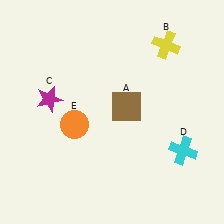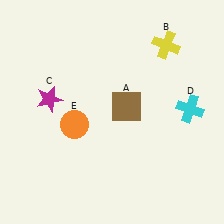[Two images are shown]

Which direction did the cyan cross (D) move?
The cyan cross (D) moved up.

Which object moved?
The cyan cross (D) moved up.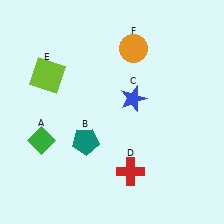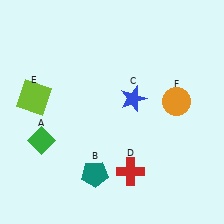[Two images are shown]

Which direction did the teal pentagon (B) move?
The teal pentagon (B) moved down.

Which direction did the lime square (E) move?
The lime square (E) moved down.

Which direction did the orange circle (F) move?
The orange circle (F) moved down.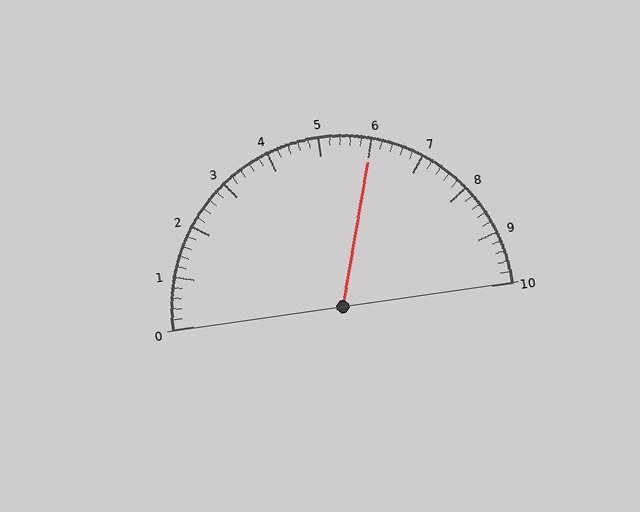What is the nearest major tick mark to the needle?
The nearest major tick mark is 6.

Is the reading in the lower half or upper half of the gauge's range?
The reading is in the upper half of the range (0 to 10).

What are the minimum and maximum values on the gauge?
The gauge ranges from 0 to 10.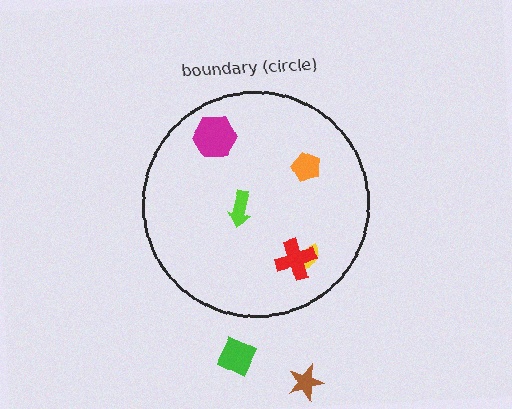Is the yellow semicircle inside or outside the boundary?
Inside.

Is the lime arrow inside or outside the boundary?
Inside.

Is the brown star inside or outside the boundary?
Outside.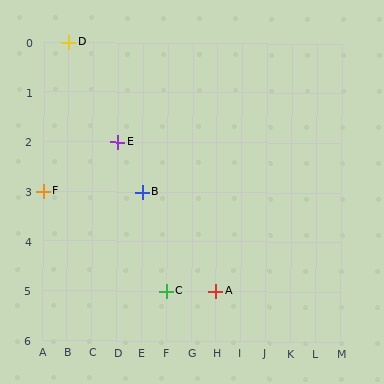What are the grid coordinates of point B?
Point B is at grid coordinates (E, 3).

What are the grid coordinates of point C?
Point C is at grid coordinates (F, 5).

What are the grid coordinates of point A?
Point A is at grid coordinates (H, 5).